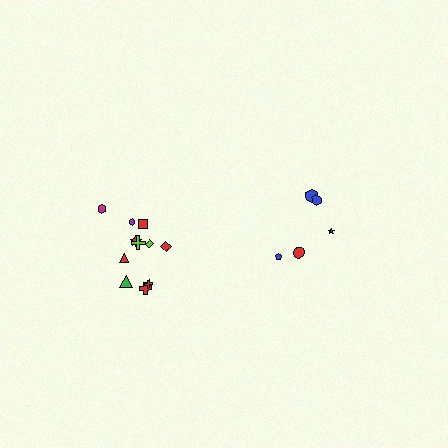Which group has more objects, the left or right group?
The left group.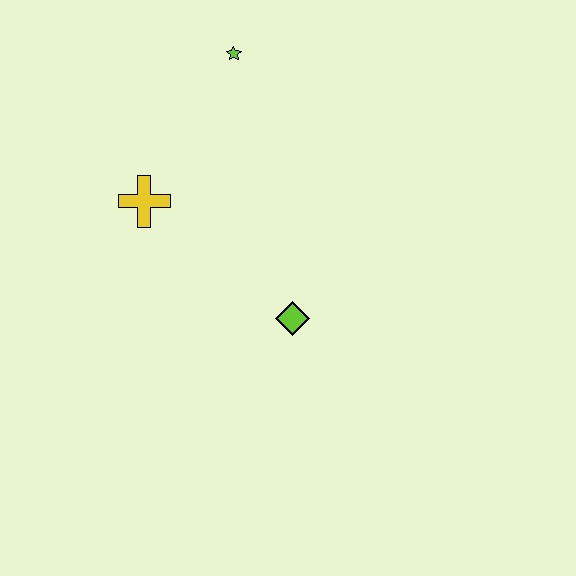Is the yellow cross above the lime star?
No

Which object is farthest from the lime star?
The lime diamond is farthest from the lime star.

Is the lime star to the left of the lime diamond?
Yes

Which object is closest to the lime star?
The yellow cross is closest to the lime star.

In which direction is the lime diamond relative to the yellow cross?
The lime diamond is to the right of the yellow cross.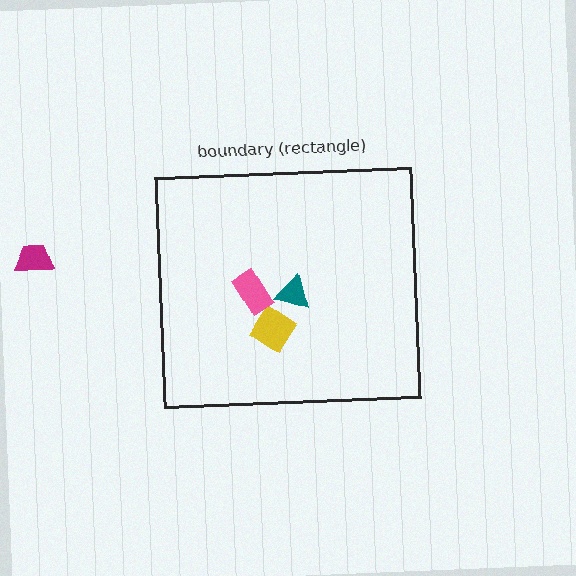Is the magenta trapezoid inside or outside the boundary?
Outside.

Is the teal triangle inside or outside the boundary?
Inside.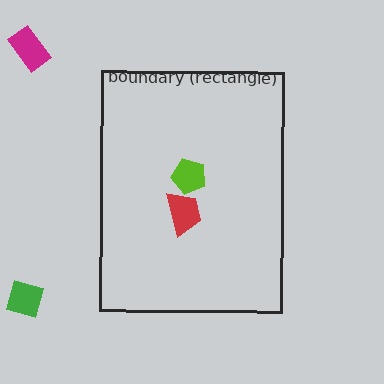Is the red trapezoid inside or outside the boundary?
Inside.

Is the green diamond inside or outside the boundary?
Outside.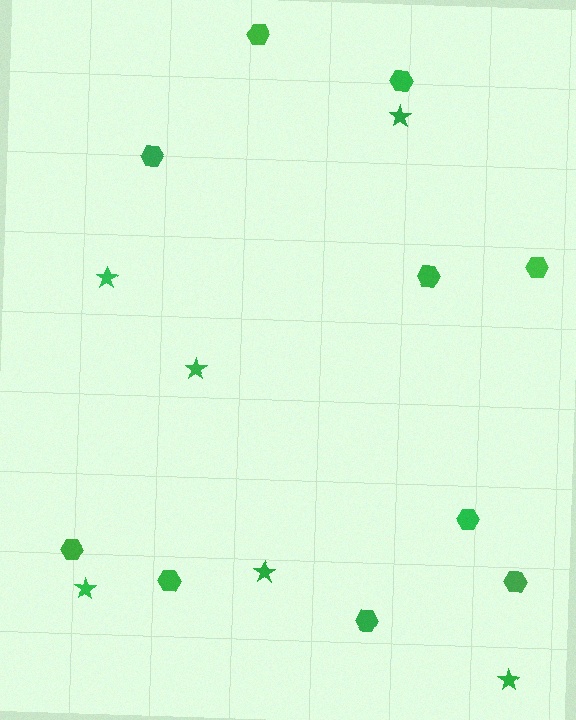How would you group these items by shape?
There are 2 groups: one group of hexagons (10) and one group of stars (6).